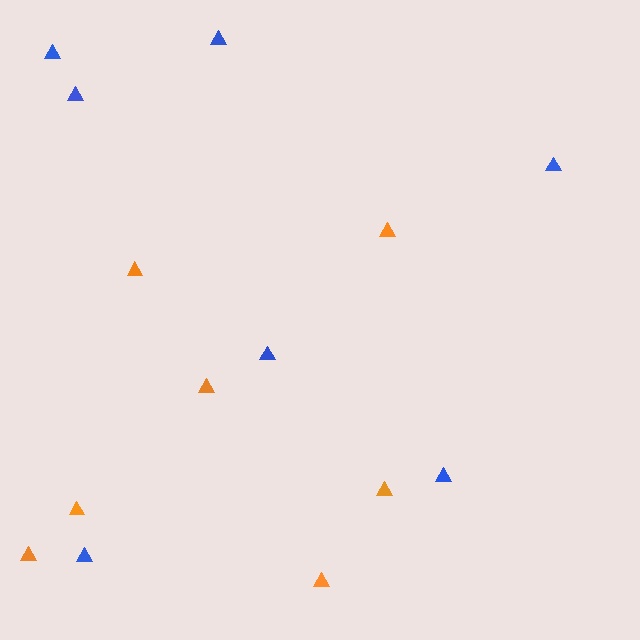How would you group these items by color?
There are 2 groups: one group of orange triangles (7) and one group of blue triangles (7).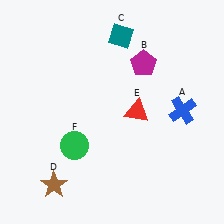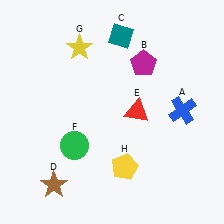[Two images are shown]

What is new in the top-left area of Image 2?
A yellow star (G) was added in the top-left area of Image 2.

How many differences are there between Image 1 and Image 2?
There are 2 differences between the two images.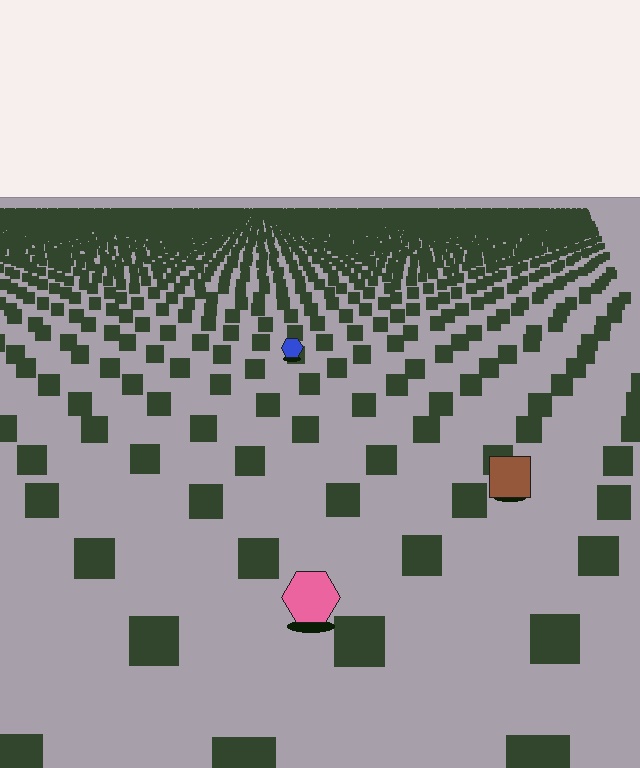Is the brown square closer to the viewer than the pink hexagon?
No. The pink hexagon is closer — you can tell from the texture gradient: the ground texture is coarser near it.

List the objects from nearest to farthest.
From nearest to farthest: the pink hexagon, the brown square, the blue hexagon.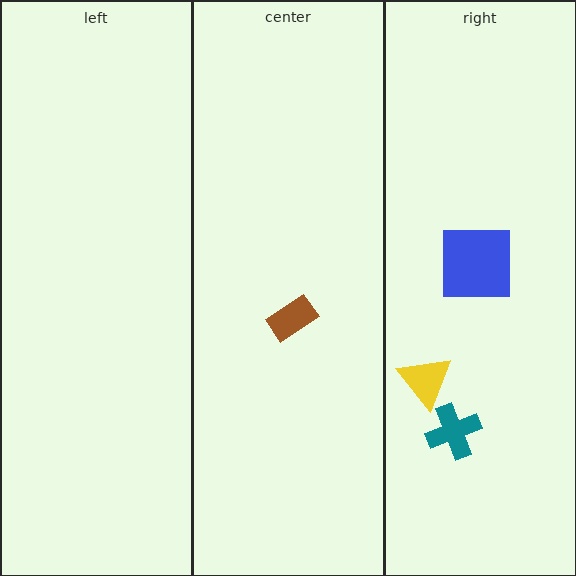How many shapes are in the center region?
1.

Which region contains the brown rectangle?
The center region.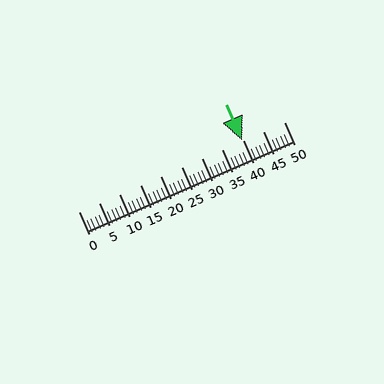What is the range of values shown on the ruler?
The ruler shows values from 0 to 50.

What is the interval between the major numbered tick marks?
The major tick marks are spaced 5 units apart.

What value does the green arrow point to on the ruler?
The green arrow points to approximately 40.